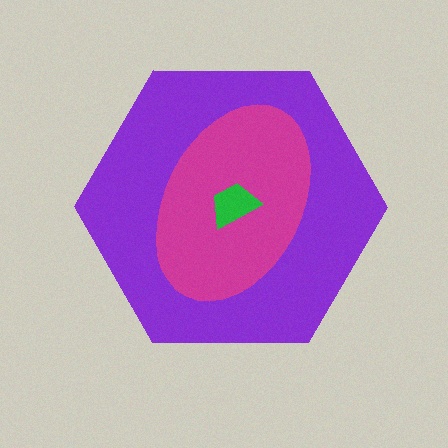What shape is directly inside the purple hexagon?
The magenta ellipse.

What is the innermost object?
The green trapezoid.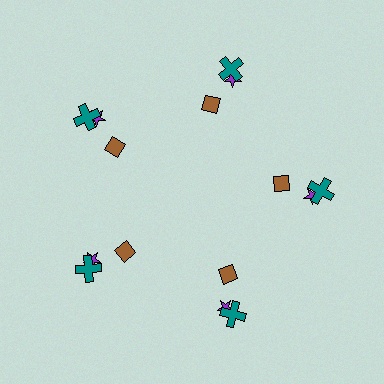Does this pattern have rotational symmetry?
Yes, this pattern has 5-fold rotational symmetry. It looks the same after rotating 72 degrees around the center.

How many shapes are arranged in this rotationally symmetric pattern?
There are 15 shapes, arranged in 5 groups of 3.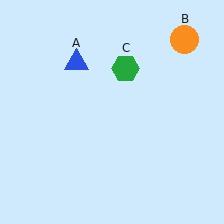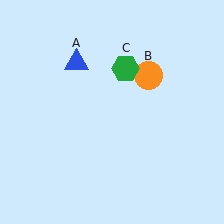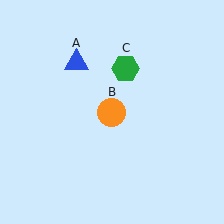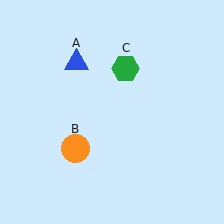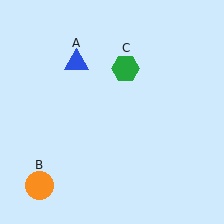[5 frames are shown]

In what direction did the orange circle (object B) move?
The orange circle (object B) moved down and to the left.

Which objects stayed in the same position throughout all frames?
Blue triangle (object A) and green hexagon (object C) remained stationary.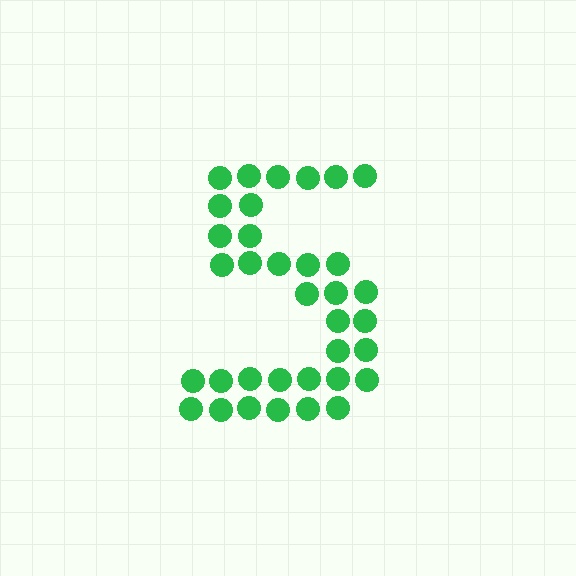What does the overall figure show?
The overall figure shows the digit 5.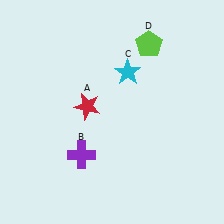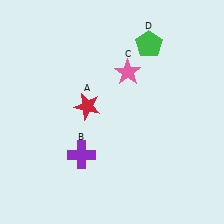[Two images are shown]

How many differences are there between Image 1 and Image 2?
There are 2 differences between the two images.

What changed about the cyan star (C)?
In Image 1, C is cyan. In Image 2, it changed to pink.